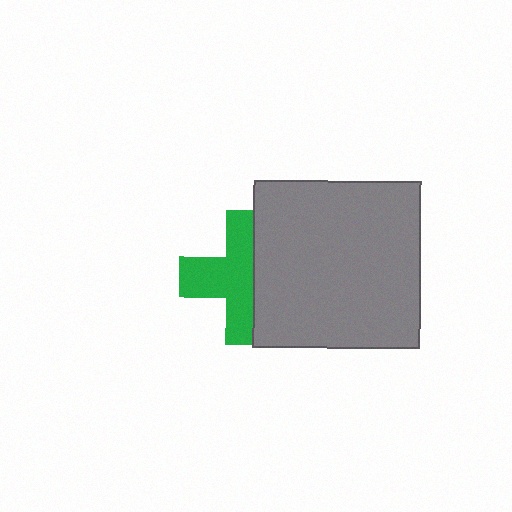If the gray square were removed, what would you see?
You would see the complete green cross.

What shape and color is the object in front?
The object in front is a gray square.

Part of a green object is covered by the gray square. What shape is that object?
It is a cross.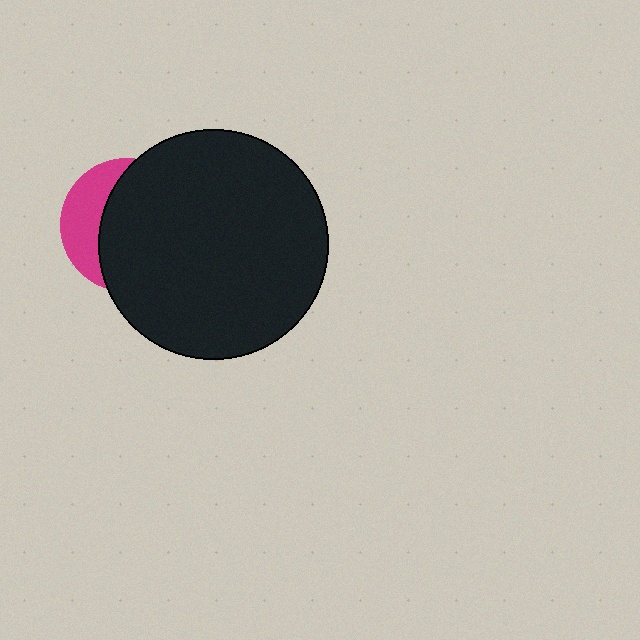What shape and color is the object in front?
The object in front is a black circle.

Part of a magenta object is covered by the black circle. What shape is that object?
It is a circle.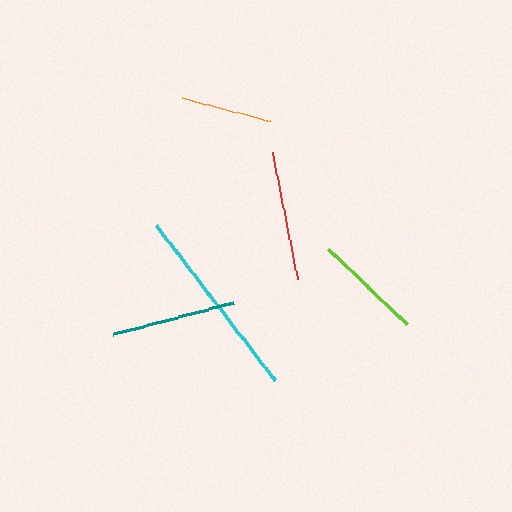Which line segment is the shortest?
The orange line is the shortest at approximately 90 pixels.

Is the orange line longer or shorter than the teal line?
The teal line is longer than the orange line.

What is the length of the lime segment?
The lime segment is approximately 110 pixels long.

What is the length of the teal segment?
The teal segment is approximately 124 pixels long.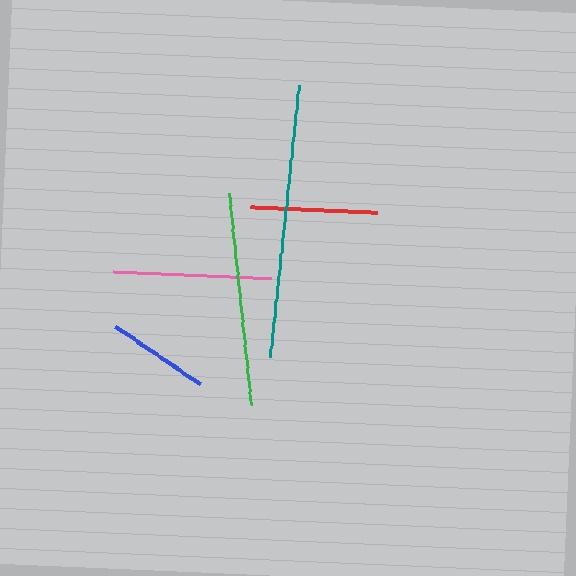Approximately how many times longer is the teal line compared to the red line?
The teal line is approximately 2.1 times the length of the red line.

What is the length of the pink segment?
The pink segment is approximately 159 pixels long.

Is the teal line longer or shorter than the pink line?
The teal line is longer than the pink line.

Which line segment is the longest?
The teal line is the longest at approximately 274 pixels.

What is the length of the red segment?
The red segment is approximately 127 pixels long.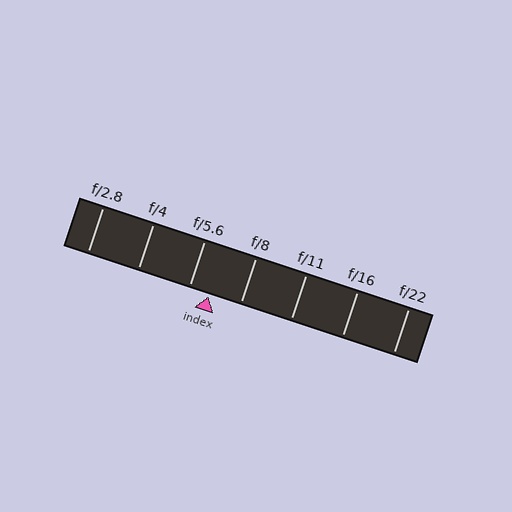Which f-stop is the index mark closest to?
The index mark is closest to f/5.6.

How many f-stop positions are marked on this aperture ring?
There are 7 f-stop positions marked.